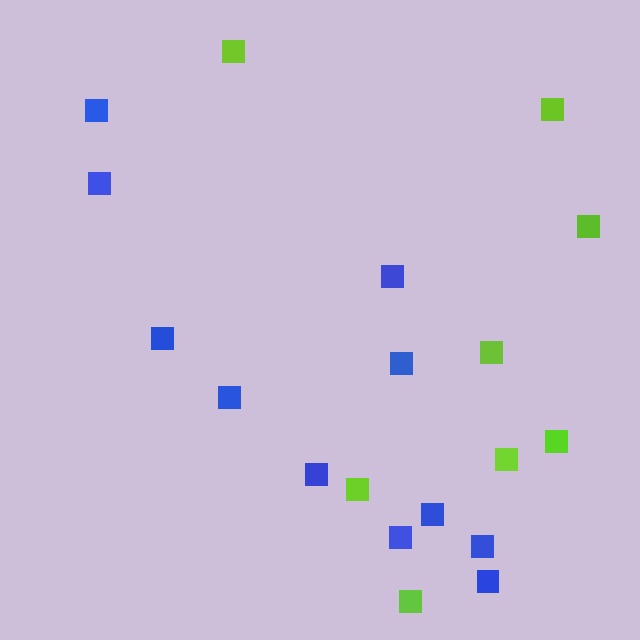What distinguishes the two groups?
There are 2 groups: one group of blue squares (11) and one group of lime squares (8).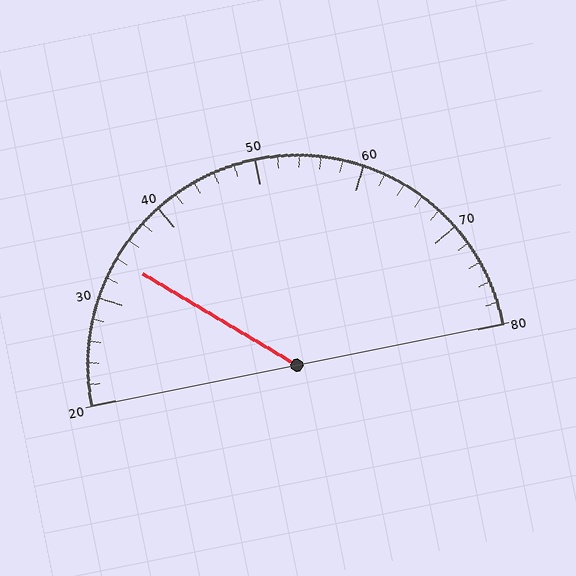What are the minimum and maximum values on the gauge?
The gauge ranges from 20 to 80.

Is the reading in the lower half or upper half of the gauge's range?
The reading is in the lower half of the range (20 to 80).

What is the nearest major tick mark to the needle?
The nearest major tick mark is 30.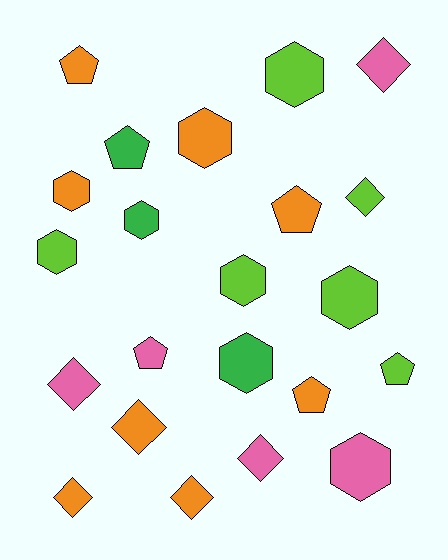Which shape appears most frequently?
Hexagon, with 9 objects.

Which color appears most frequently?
Orange, with 8 objects.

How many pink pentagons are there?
There is 1 pink pentagon.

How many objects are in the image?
There are 22 objects.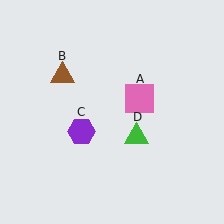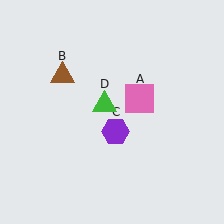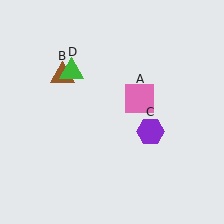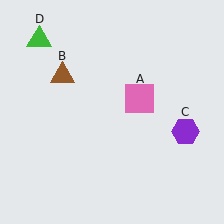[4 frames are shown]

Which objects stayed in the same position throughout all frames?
Pink square (object A) and brown triangle (object B) remained stationary.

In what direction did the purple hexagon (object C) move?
The purple hexagon (object C) moved right.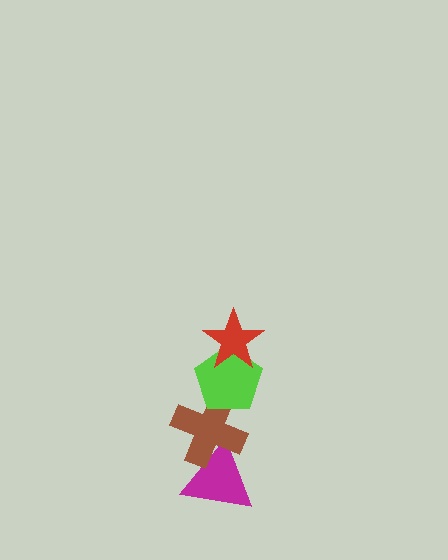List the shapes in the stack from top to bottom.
From top to bottom: the red star, the lime pentagon, the brown cross, the magenta triangle.